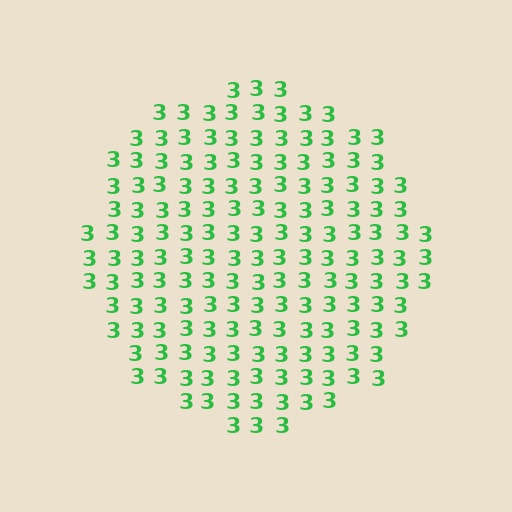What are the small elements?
The small elements are digit 3's.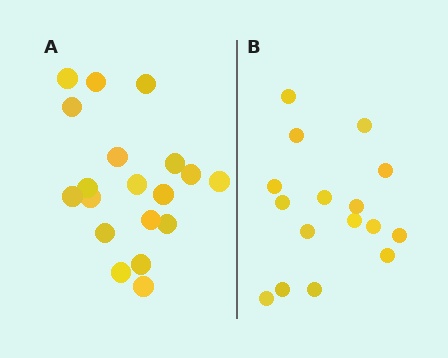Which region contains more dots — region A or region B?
Region A (the left region) has more dots.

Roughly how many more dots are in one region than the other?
Region A has just a few more — roughly 2 or 3 more dots than region B.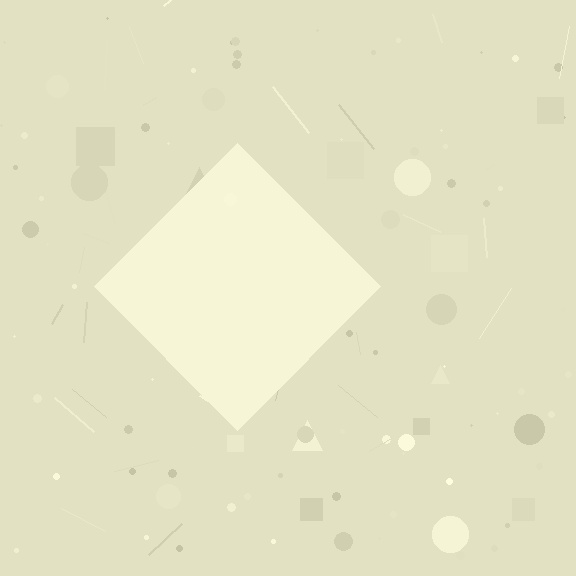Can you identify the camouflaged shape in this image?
The camouflaged shape is a diamond.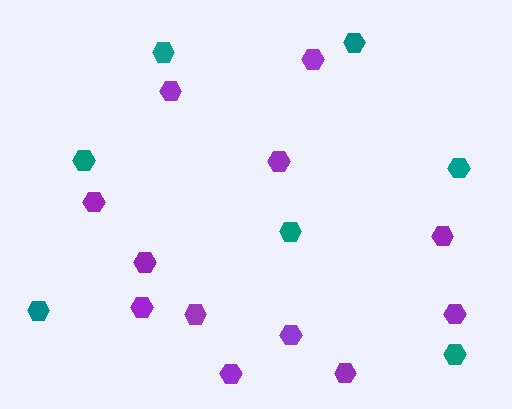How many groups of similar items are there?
There are 2 groups: one group of purple hexagons (12) and one group of teal hexagons (7).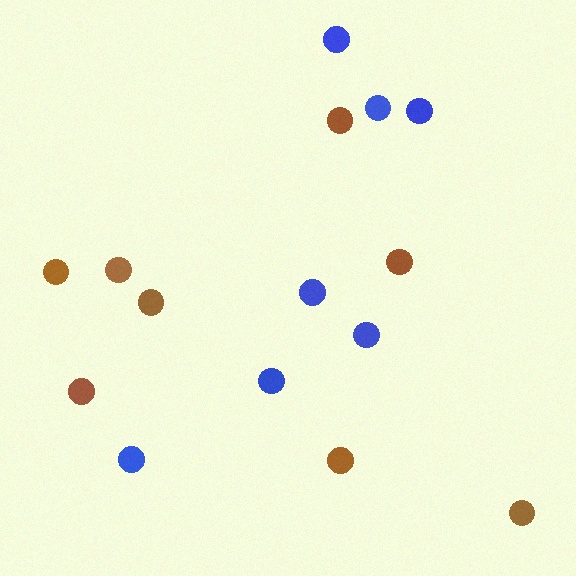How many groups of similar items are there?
There are 2 groups: one group of brown circles (8) and one group of blue circles (7).